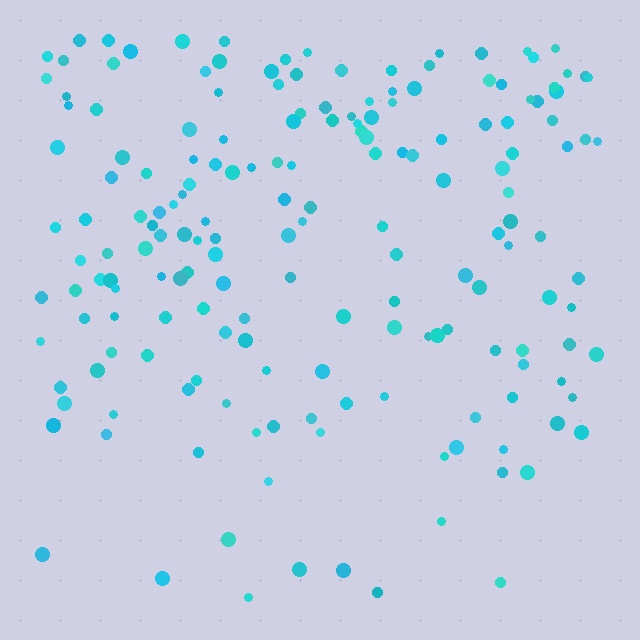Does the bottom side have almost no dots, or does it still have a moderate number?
Still a moderate number, just noticeably fewer than the top.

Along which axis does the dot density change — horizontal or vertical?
Vertical.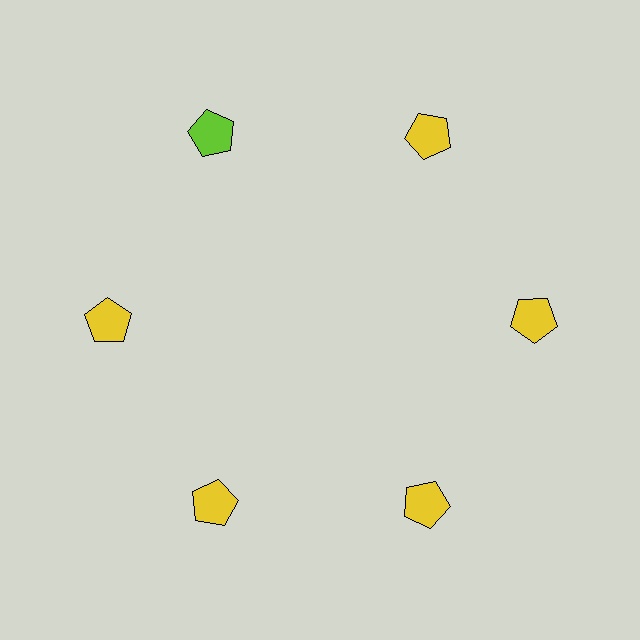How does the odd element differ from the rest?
It has a different color: lime instead of yellow.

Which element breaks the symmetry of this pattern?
The lime pentagon at roughly the 11 o'clock position breaks the symmetry. All other shapes are yellow pentagons.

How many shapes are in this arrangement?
There are 6 shapes arranged in a ring pattern.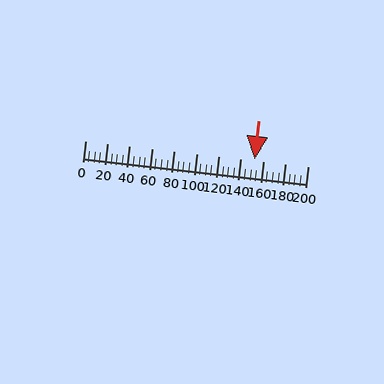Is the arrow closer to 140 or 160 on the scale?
The arrow is closer to 160.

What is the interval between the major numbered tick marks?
The major tick marks are spaced 20 units apart.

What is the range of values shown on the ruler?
The ruler shows values from 0 to 200.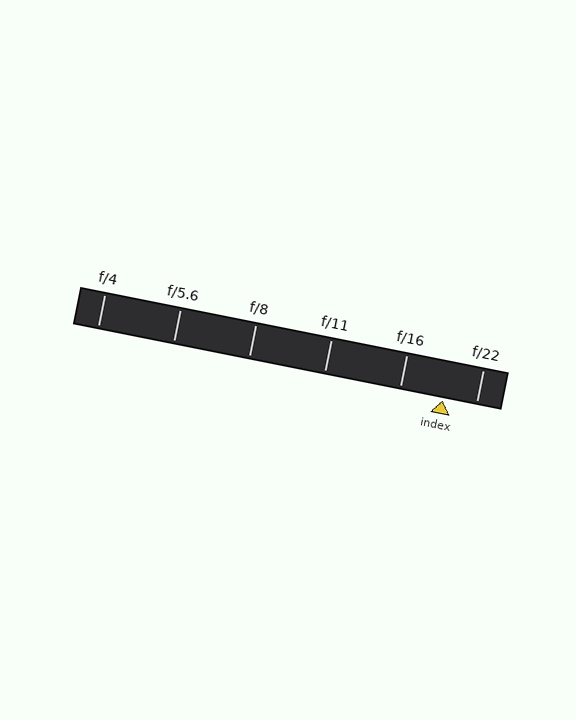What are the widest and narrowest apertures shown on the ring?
The widest aperture shown is f/4 and the narrowest is f/22.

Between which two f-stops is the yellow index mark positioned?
The index mark is between f/16 and f/22.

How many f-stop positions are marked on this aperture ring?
There are 6 f-stop positions marked.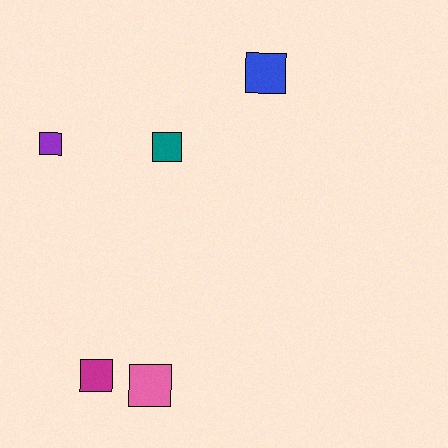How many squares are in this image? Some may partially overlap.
There are 5 squares.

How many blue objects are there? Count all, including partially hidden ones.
There is 1 blue object.